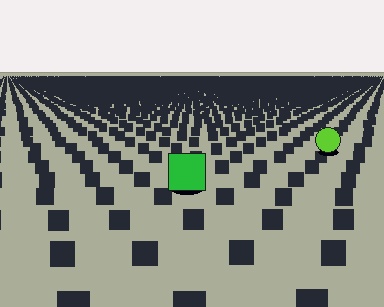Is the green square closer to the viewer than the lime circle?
Yes. The green square is closer — you can tell from the texture gradient: the ground texture is coarser near it.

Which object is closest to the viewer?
The green square is closest. The texture marks near it are larger and more spread out.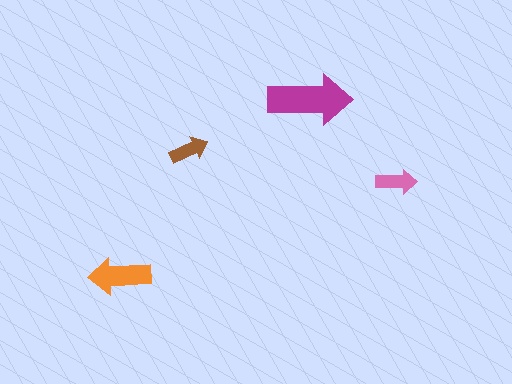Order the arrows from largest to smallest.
the magenta one, the orange one, the pink one, the brown one.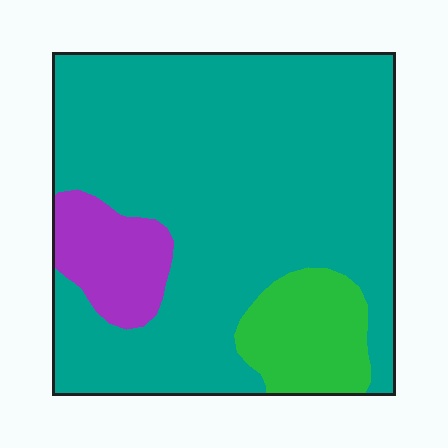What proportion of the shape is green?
Green covers roughly 10% of the shape.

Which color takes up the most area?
Teal, at roughly 80%.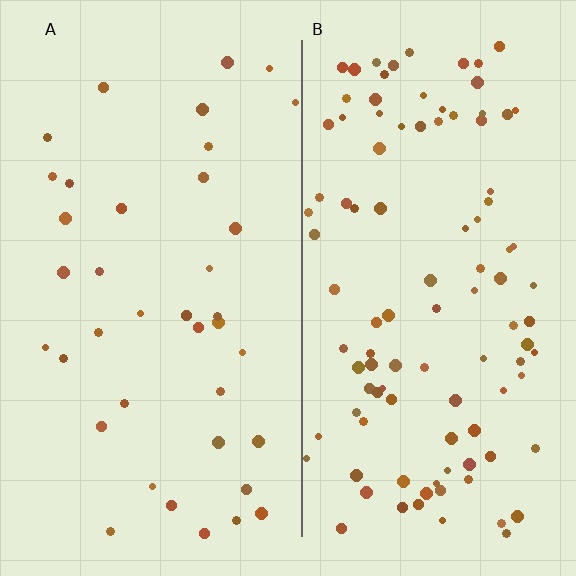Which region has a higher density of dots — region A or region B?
B (the right).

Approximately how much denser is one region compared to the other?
Approximately 2.7× — region B over region A.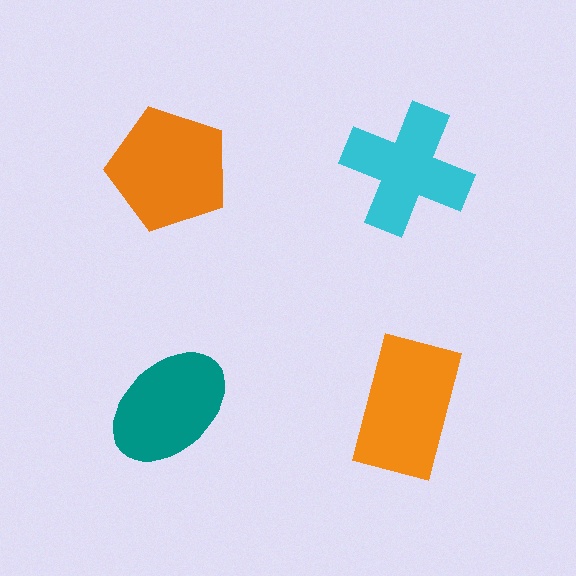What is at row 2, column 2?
An orange rectangle.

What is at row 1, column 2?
A cyan cross.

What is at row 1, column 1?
An orange pentagon.